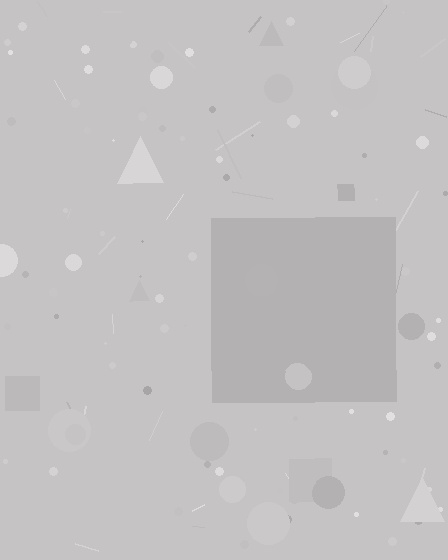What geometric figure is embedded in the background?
A square is embedded in the background.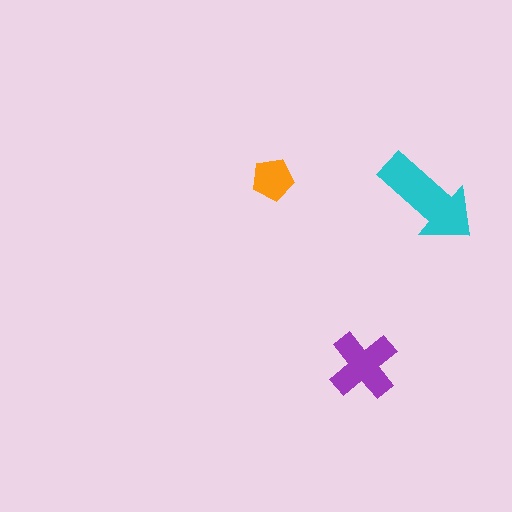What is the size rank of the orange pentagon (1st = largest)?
3rd.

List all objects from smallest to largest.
The orange pentagon, the purple cross, the cyan arrow.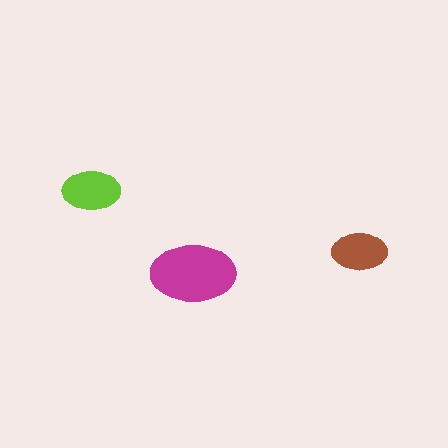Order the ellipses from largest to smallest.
the magenta one, the lime one, the brown one.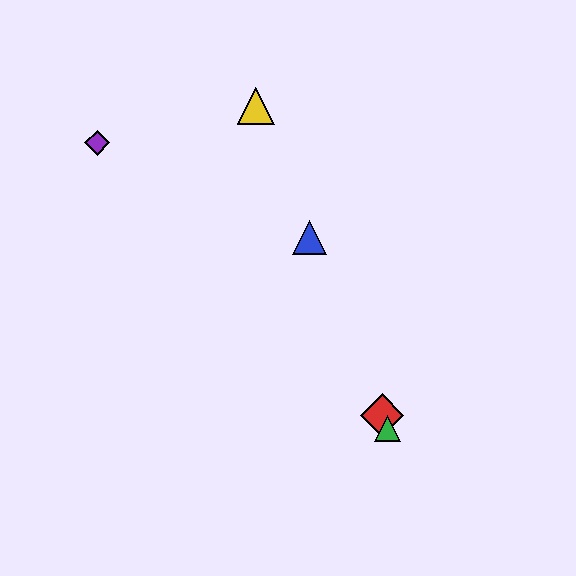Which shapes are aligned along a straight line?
The red diamond, the blue triangle, the green triangle, the yellow triangle are aligned along a straight line.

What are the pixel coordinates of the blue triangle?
The blue triangle is at (309, 238).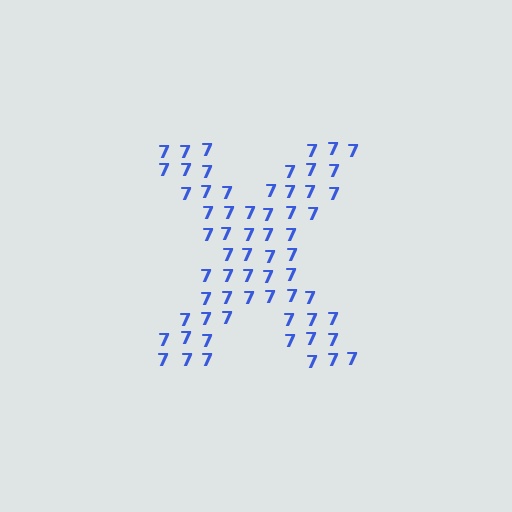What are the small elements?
The small elements are digit 7's.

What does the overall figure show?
The overall figure shows the letter X.